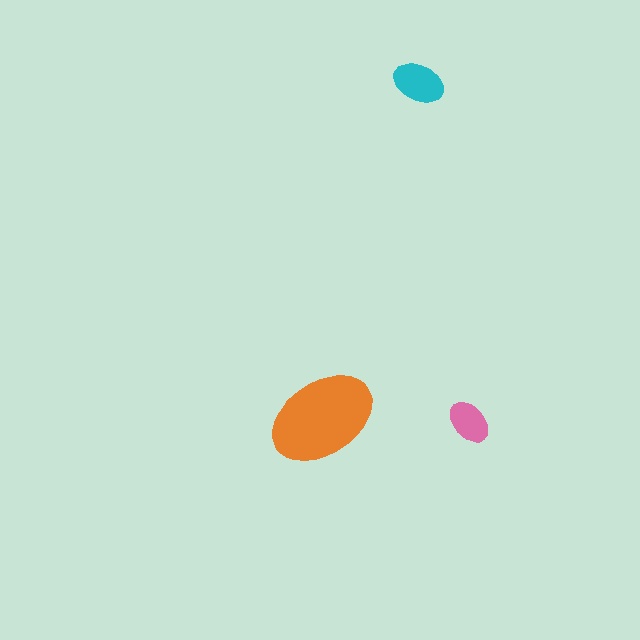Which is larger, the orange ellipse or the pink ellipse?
The orange one.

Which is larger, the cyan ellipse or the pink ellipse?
The cyan one.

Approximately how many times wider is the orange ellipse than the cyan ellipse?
About 2 times wider.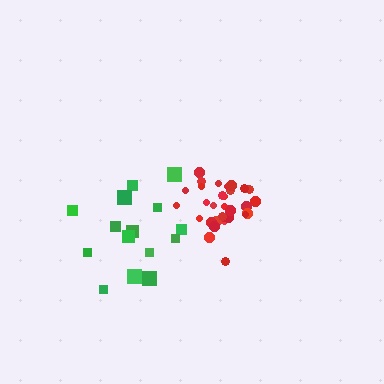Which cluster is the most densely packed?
Red.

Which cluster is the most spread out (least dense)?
Green.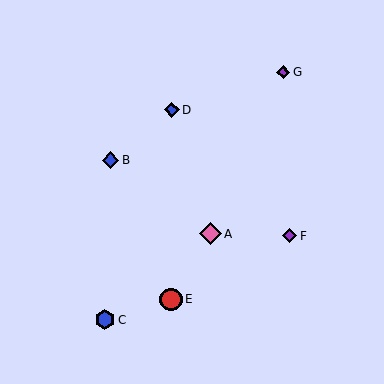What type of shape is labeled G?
Shape G is a purple diamond.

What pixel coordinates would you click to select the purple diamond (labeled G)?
Click at (283, 72) to select the purple diamond G.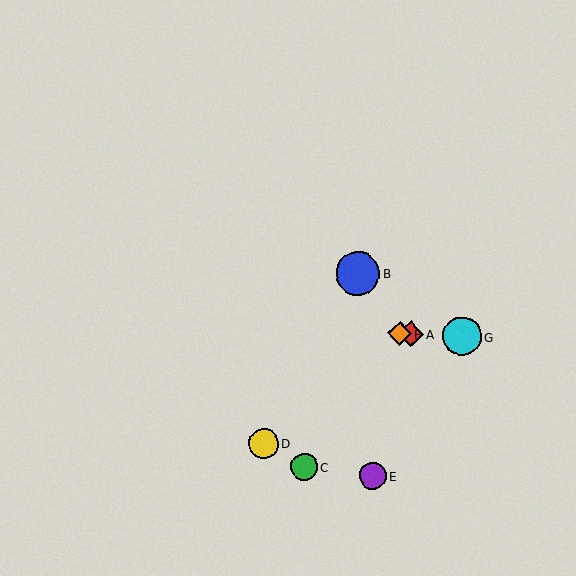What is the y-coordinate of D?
Object D is at y≈444.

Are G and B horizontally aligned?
No, G is at y≈336 and B is at y≈273.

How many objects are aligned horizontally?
3 objects (A, F, G) are aligned horizontally.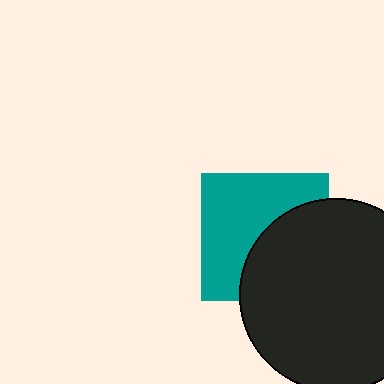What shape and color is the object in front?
The object in front is a black circle.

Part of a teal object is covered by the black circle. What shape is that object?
It is a square.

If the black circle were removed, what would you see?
You would see the complete teal square.